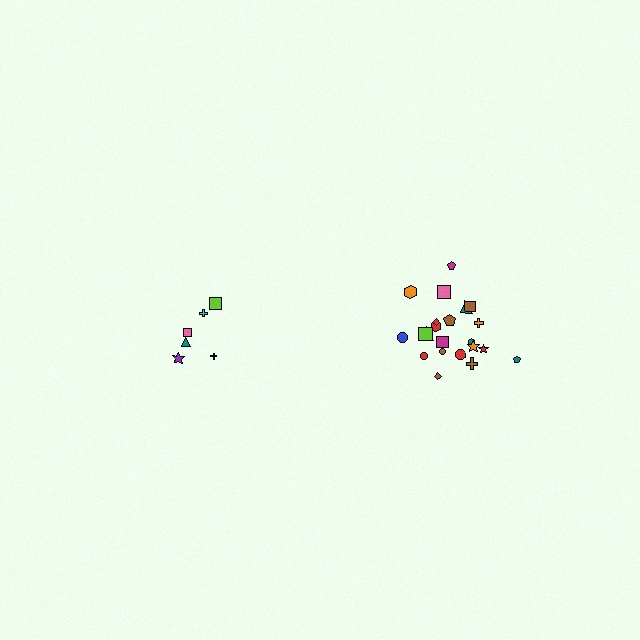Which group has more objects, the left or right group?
The right group.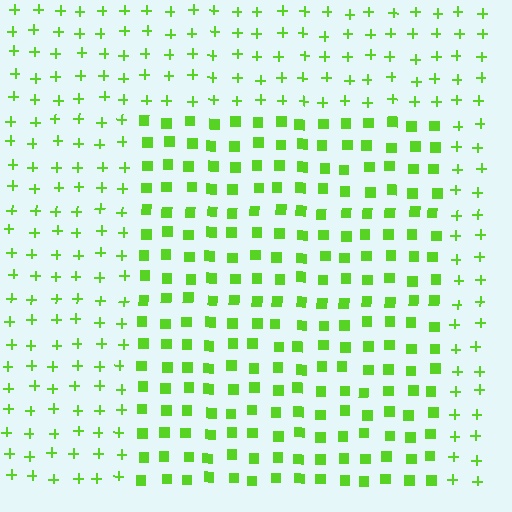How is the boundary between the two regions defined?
The boundary is defined by a change in element shape: squares inside vs. plus signs outside. All elements share the same color and spacing.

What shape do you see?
I see a rectangle.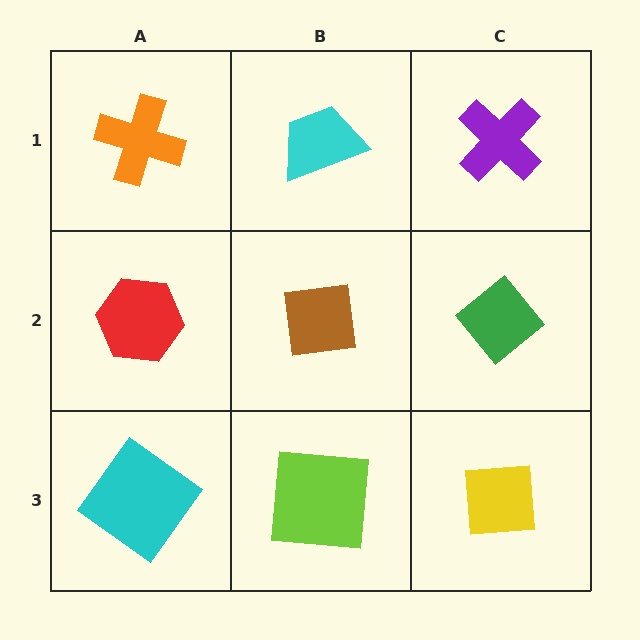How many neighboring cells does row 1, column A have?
2.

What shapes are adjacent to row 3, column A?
A red hexagon (row 2, column A), a lime square (row 3, column B).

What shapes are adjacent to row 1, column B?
A brown square (row 2, column B), an orange cross (row 1, column A), a purple cross (row 1, column C).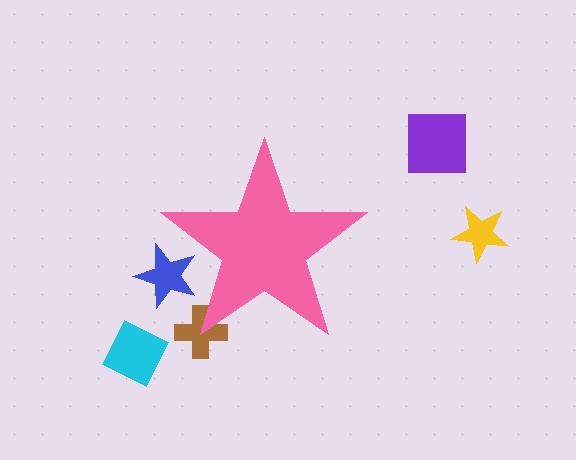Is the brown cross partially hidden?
Yes, the brown cross is partially hidden behind the pink star.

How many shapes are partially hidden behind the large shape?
2 shapes are partially hidden.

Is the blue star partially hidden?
Yes, the blue star is partially hidden behind the pink star.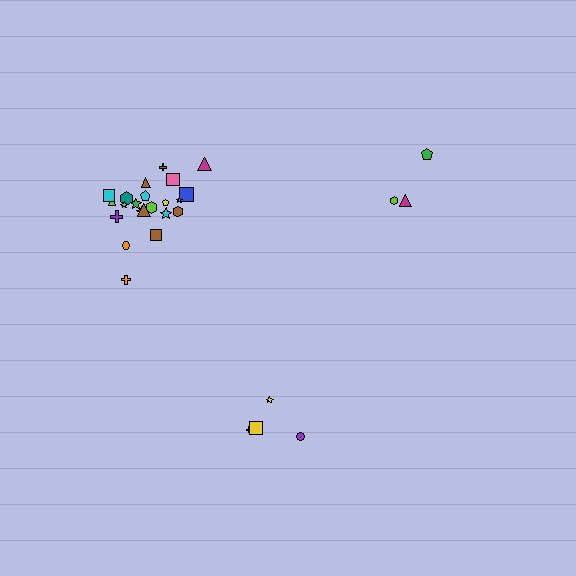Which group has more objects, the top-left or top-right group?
The top-left group.